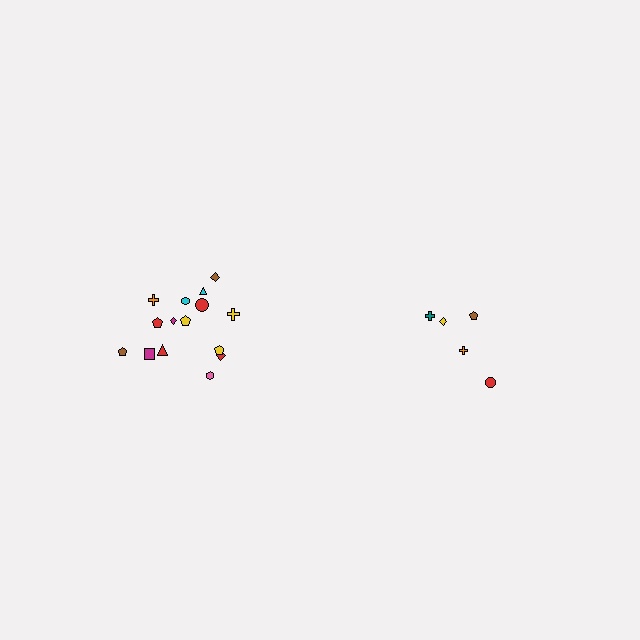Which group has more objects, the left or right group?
The left group.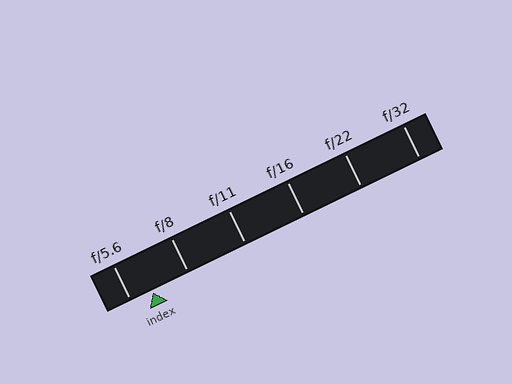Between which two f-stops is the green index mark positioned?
The index mark is between f/5.6 and f/8.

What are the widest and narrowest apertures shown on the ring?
The widest aperture shown is f/5.6 and the narrowest is f/32.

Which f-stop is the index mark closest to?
The index mark is closest to f/5.6.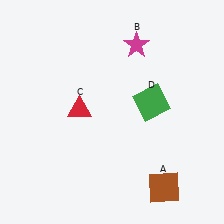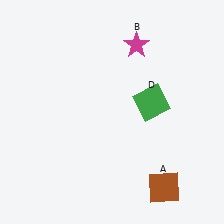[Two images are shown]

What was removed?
The red triangle (C) was removed in Image 2.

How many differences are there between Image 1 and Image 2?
There is 1 difference between the two images.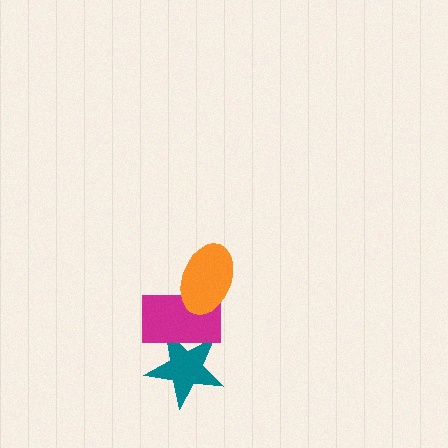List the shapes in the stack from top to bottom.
From top to bottom: the orange ellipse, the magenta rectangle, the teal star.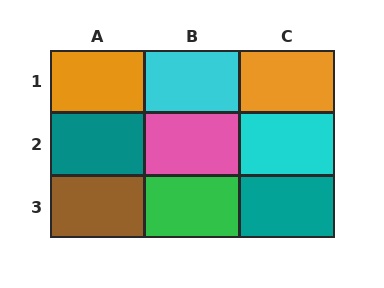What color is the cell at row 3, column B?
Green.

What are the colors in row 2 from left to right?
Teal, pink, cyan.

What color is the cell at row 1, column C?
Orange.